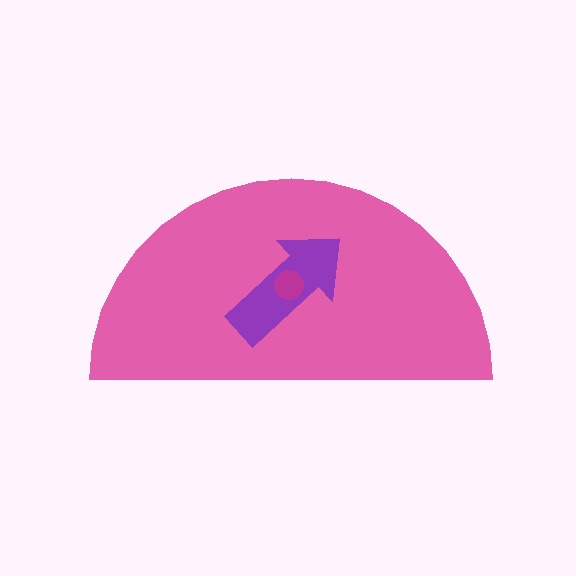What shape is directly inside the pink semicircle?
The purple arrow.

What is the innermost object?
The magenta circle.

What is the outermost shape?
The pink semicircle.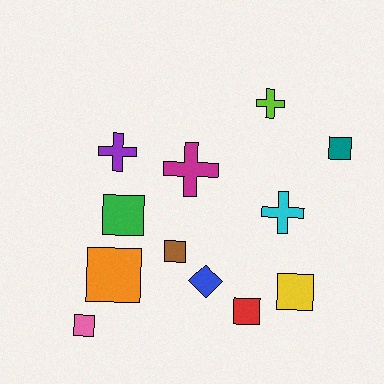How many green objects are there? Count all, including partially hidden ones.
There is 1 green object.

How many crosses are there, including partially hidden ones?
There are 4 crosses.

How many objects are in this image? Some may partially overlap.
There are 12 objects.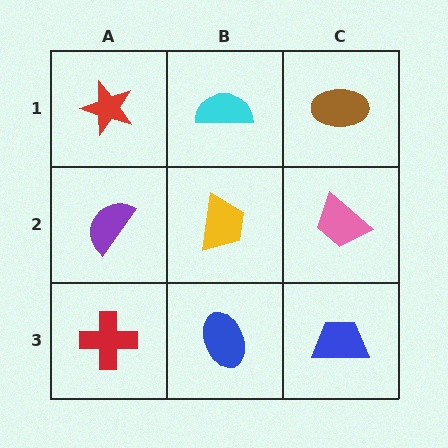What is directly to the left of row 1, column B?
A red star.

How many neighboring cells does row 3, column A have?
2.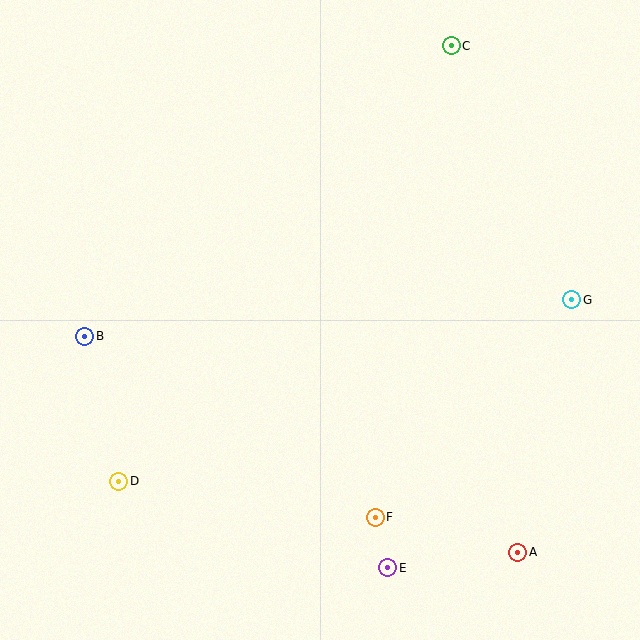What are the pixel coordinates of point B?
Point B is at (85, 336).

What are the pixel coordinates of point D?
Point D is at (119, 481).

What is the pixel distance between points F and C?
The distance between F and C is 478 pixels.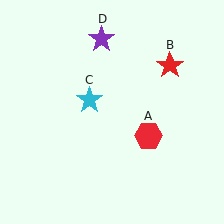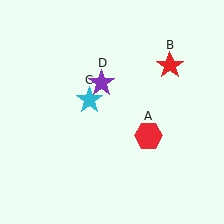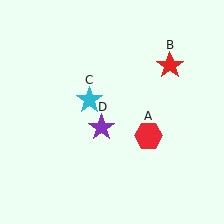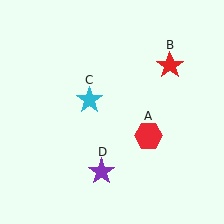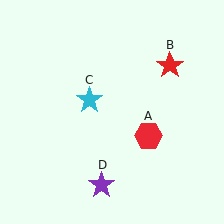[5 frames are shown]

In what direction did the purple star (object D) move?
The purple star (object D) moved down.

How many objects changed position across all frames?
1 object changed position: purple star (object D).